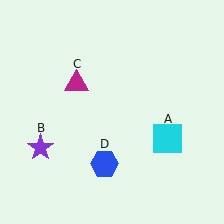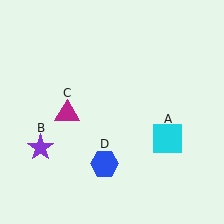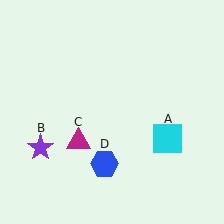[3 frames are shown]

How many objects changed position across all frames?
1 object changed position: magenta triangle (object C).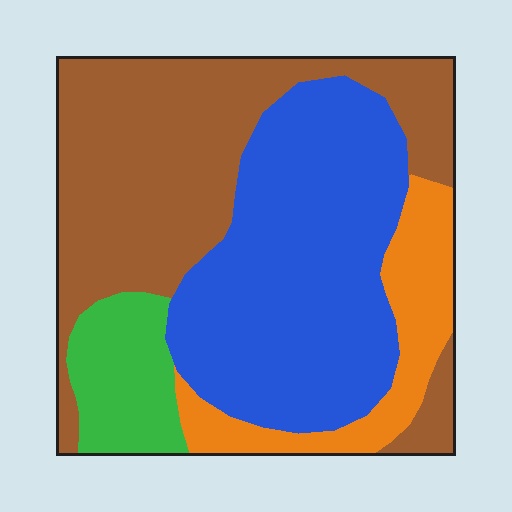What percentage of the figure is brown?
Brown takes up between a third and a half of the figure.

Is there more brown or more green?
Brown.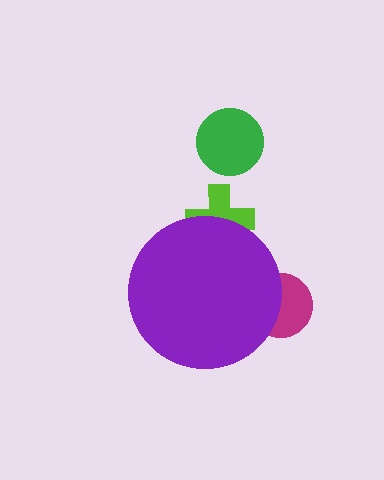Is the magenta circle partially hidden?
Yes, the magenta circle is partially hidden behind the purple circle.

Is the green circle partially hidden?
No, the green circle is fully visible.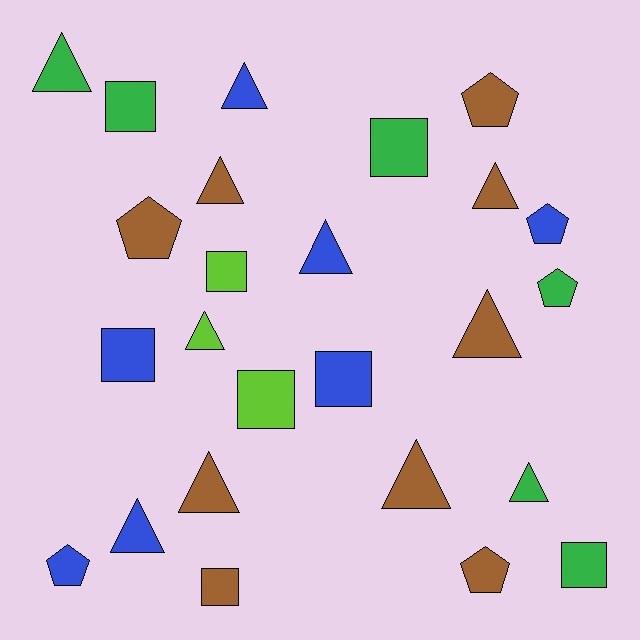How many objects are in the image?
There are 25 objects.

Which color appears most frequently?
Brown, with 9 objects.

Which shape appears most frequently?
Triangle, with 11 objects.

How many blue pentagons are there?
There are 2 blue pentagons.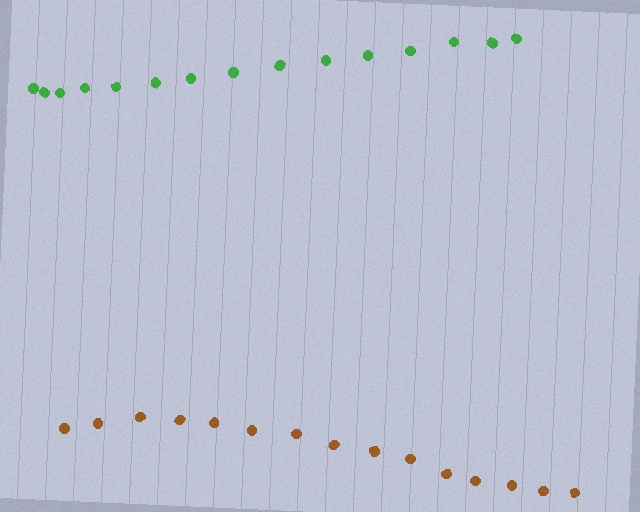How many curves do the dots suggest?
There are 2 distinct paths.